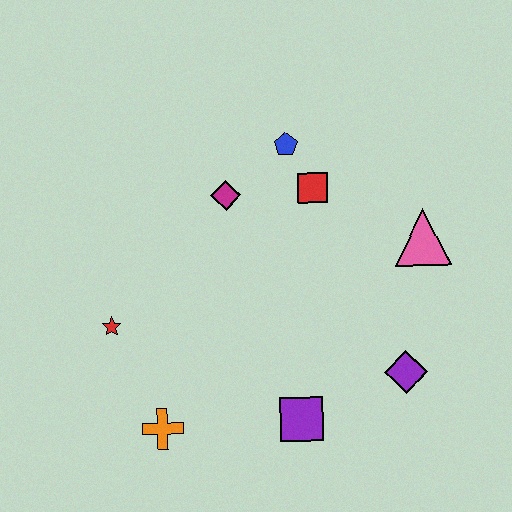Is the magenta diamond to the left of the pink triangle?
Yes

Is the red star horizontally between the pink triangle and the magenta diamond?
No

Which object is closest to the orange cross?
The red star is closest to the orange cross.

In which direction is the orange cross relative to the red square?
The orange cross is below the red square.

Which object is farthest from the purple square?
The blue pentagon is farthest from the purple square.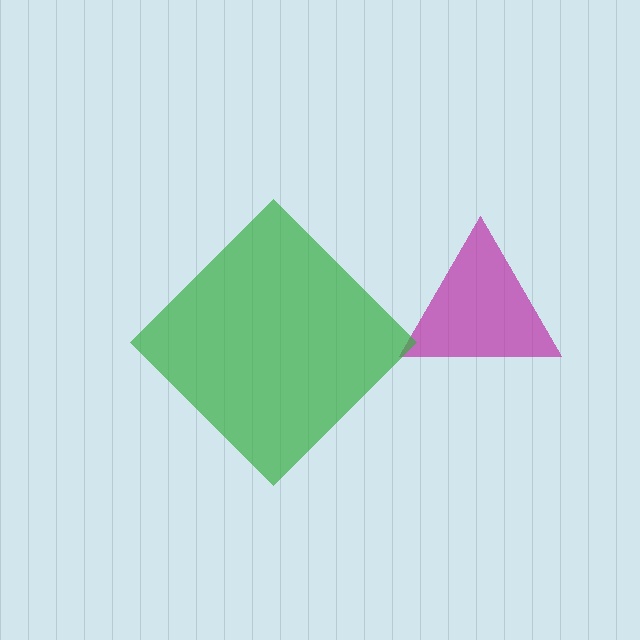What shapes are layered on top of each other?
The layered shapes are: a magenta triangle, a green diamond.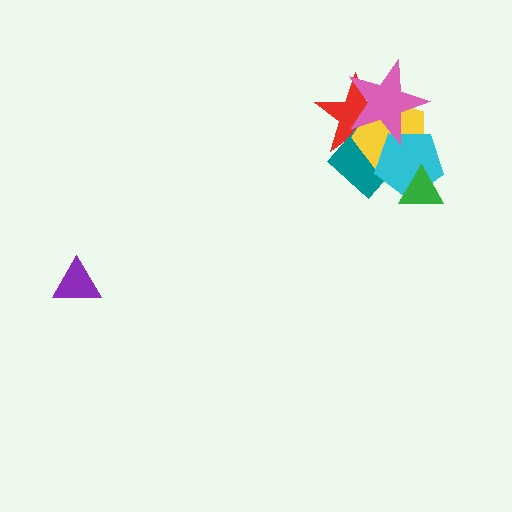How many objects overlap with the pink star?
4 objects overlap with the pink star.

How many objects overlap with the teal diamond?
4 objects overlap with the teal diamond.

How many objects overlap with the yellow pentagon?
4 objects overlap with the yellow pentagon.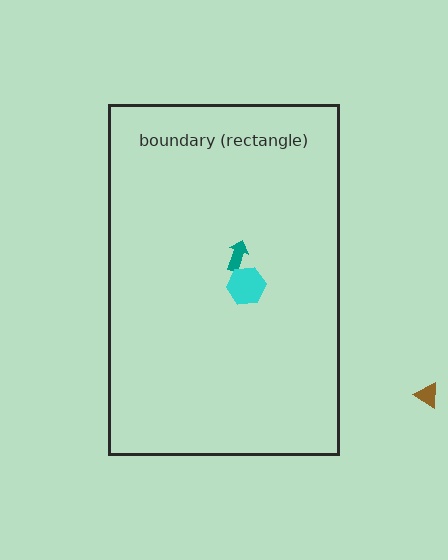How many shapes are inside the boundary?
2 inside, 1 outside.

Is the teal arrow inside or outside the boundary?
Inside.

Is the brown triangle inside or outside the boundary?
Outside.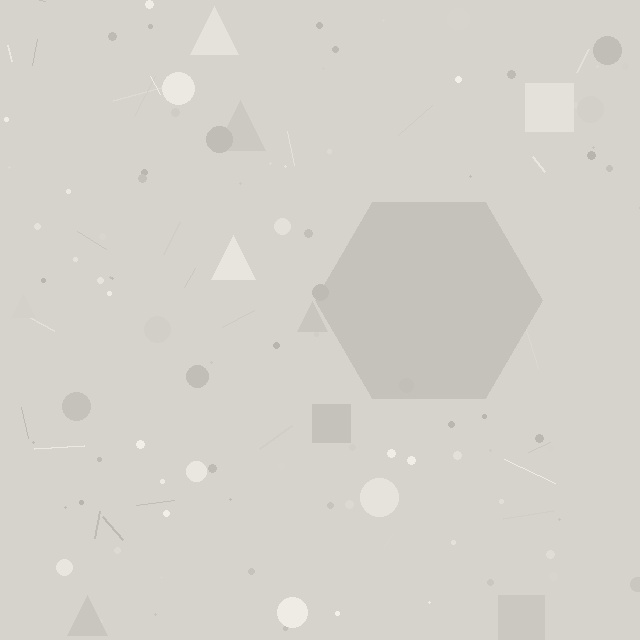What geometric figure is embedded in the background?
A hexagon is embedded in the background.